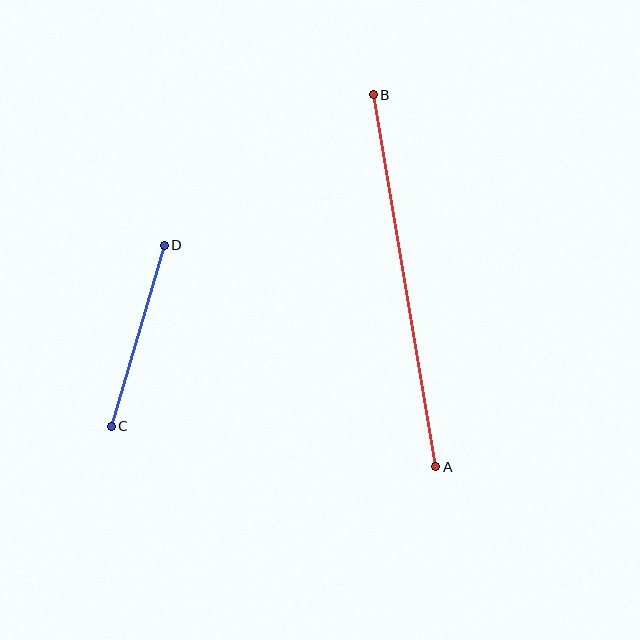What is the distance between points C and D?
The distance is approximately 189 pixels.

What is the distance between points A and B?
The distance is approximately 377 pixels.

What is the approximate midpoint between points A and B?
The midpoint is at approximately (405, 281) pixels.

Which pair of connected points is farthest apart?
Points A and B are farthest apart.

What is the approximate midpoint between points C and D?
The midpoint is at approximately (138, 336) pixels.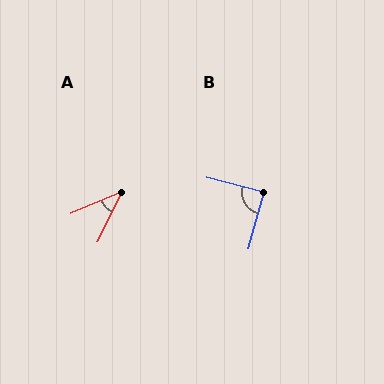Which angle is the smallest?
A, at approximately 40 degrees.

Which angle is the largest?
B, at approximately 89 degrees.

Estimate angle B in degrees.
Approximately 89 degrees.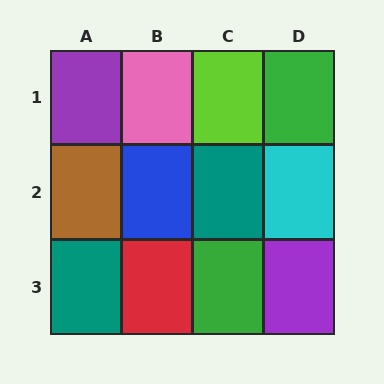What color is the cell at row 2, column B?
Blue.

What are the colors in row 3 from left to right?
Teal, red, green, purple.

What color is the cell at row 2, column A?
Brown.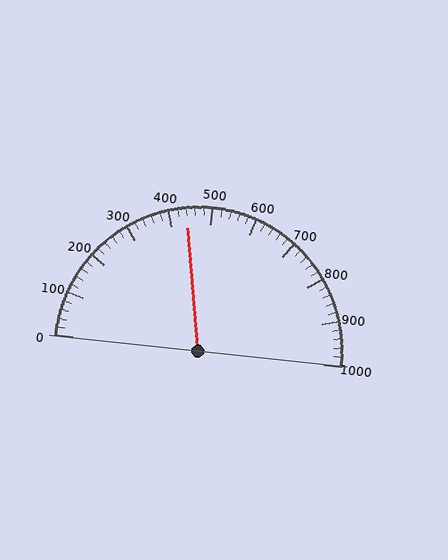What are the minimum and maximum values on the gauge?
The gauge ranges from 0 to 1000.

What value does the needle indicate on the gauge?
The needle indicates approximately 440.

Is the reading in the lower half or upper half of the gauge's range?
The reading is in the lower half of the range (0 to 1000).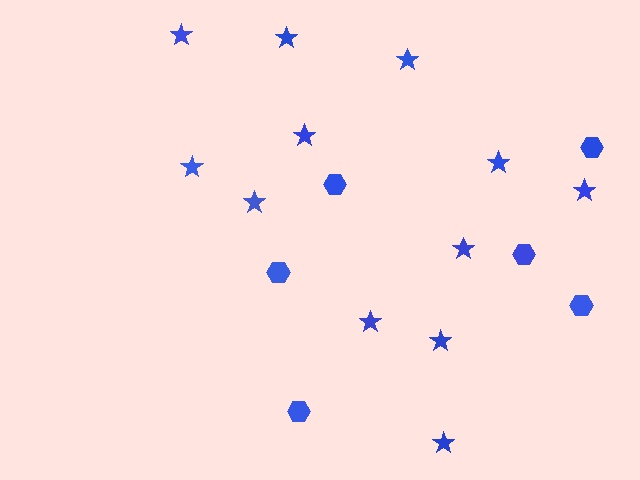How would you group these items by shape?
There are 2 groups: one group of stars (12) and one group of hexagons (6).